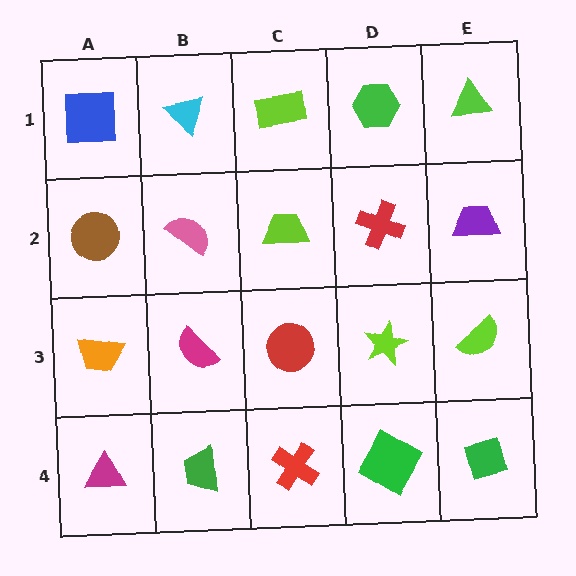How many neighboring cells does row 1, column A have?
2.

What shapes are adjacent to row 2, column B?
A cyan triangle (row 1, column B), a magenta semicircle (row 3, column B), a brown circle (row 2, column A), a lime trapezoid (row 2, column C).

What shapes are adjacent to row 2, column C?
A lime rectangle (row 1, column C), a red circle (row 3, column C), a pink semicircle (row 2, column B), a red cross (row 2, column D).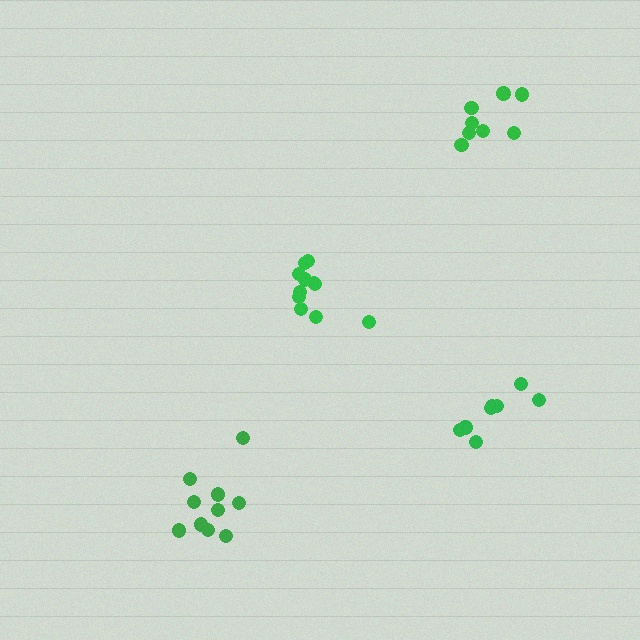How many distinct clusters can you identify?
There are 4 distinct clusters.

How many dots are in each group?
Group 1: 11 dots, Group 2: 8 dots, Group 3: 10 dots, Group 4: 8 dots (37 total).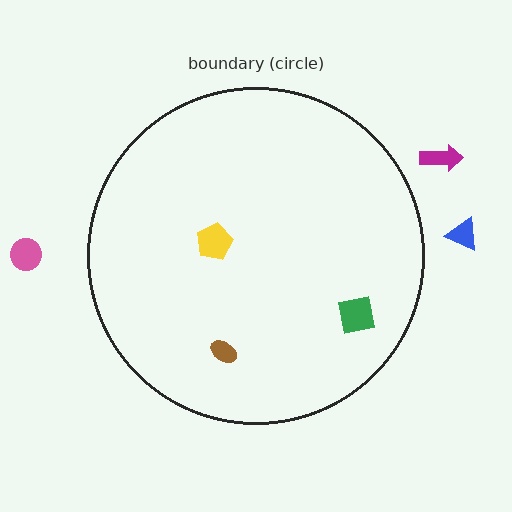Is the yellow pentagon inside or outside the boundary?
Inside.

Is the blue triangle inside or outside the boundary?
Outside.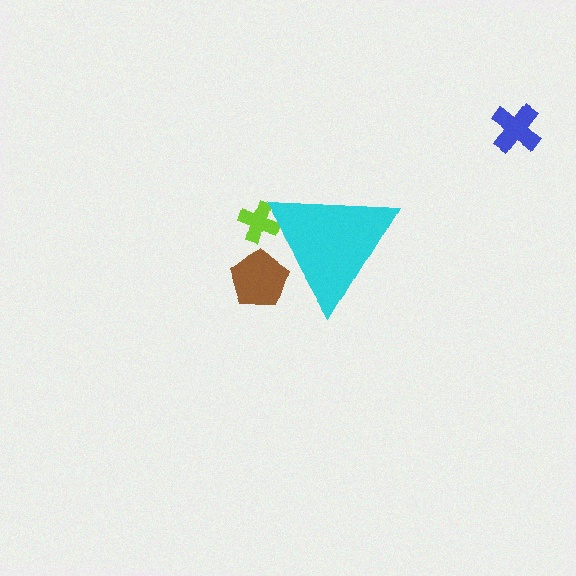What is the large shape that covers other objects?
A cyan triangle.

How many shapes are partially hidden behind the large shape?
2 shapes are partially hidden.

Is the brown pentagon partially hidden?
Yes, the brown pentagon is partially hidden behind the cyan triangle.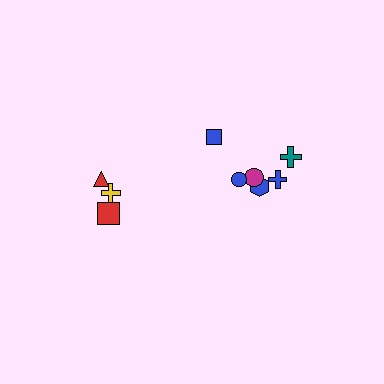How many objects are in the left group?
There are 3 objects.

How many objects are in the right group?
There are 6 objects.